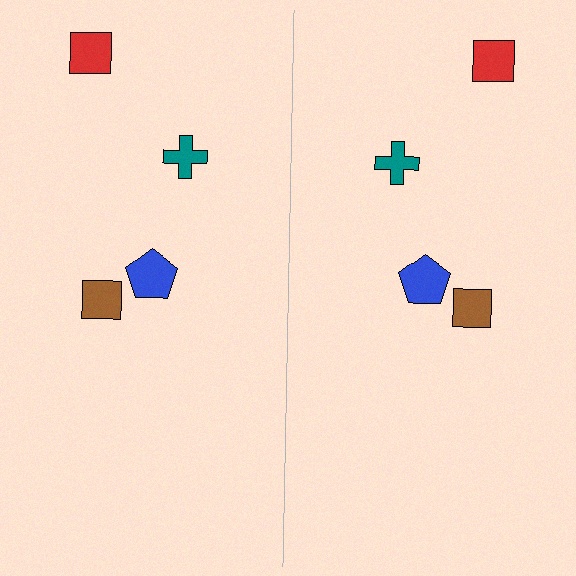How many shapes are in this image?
There are 8 shapes in this image.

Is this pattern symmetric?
Yes, this pattern has bilateral (reflection) symmetry.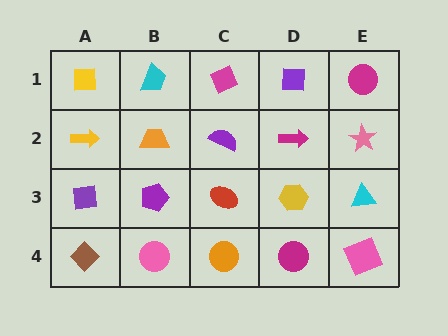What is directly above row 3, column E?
A pink star.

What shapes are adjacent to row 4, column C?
A red ellipse (row 3, column C), a pink circle (row 4, column B), a magenta circle (row 4, column D).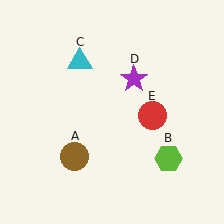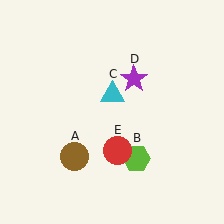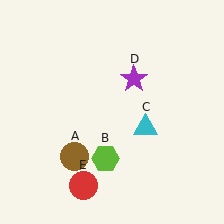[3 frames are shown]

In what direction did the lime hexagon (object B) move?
The lime hexagon (object B) moved left.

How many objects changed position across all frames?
3 objects changed position: lime hexagon (object B), cyan triangle (object C), red circle (object E).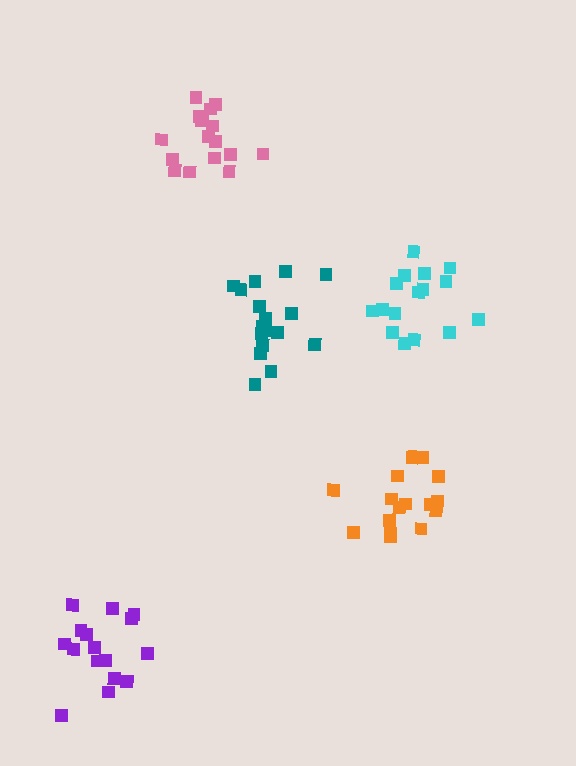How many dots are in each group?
Group 1: 17 dots, Group 2: 16 dots, Group 3: 16 dots, Group 4: 17 dots, Group 5: 17 dots (83 total).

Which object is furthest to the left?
The purple cluster is leftmost.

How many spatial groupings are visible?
There are 5 spatial groupings.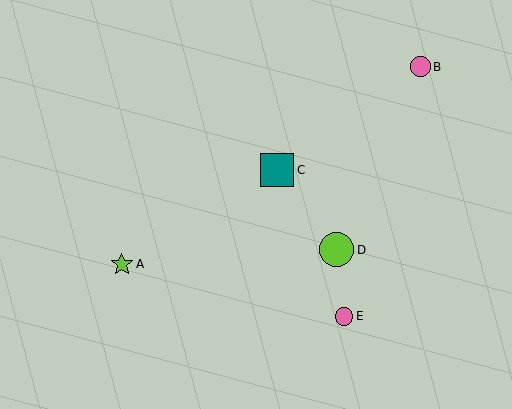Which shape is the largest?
The lime circle (labeled D) is the largest.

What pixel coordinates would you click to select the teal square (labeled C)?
Click at (277, 170) to select the teal square C.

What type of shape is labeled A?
Shape A is a lime star.